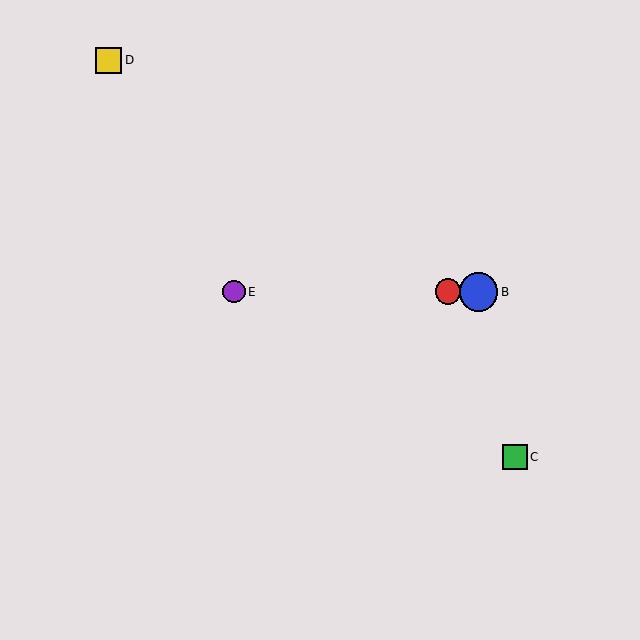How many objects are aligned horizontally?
3 objects (A, B, E) are aligned horizontally.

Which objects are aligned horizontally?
Objects A, B, E are aligned horizontally.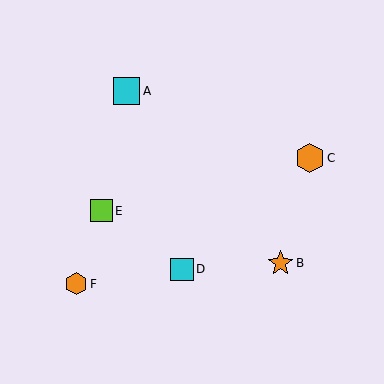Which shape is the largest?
The orange hexagon (labeled C) is the largest.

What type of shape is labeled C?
Shape C is an orange hexagon.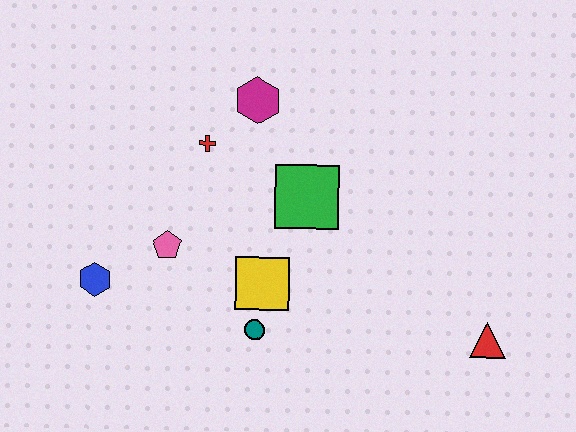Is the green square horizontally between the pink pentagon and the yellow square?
No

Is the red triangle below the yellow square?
Yes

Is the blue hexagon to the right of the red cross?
No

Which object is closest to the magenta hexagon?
The red cross is closest to the magenta hexagon.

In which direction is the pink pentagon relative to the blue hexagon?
The pink pentagon is to the right of the blue hexagon.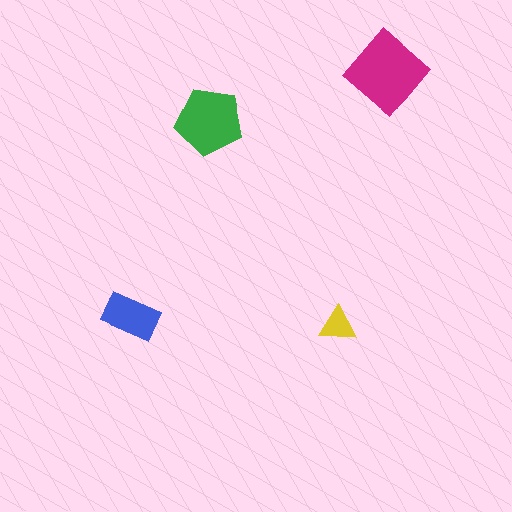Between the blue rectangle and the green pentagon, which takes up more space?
The green pentagon.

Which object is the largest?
The magenta diamond.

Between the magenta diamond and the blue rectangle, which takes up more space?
The magenta diamond.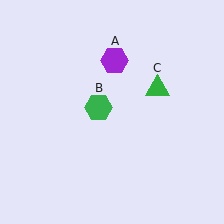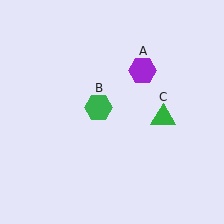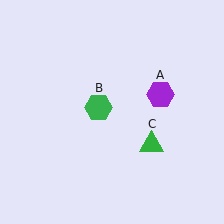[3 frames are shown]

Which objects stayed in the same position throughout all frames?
Green hexagon (object B) remained stationary.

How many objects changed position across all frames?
2 objects changed position: purple hexagon (object A), green triangle (object C).